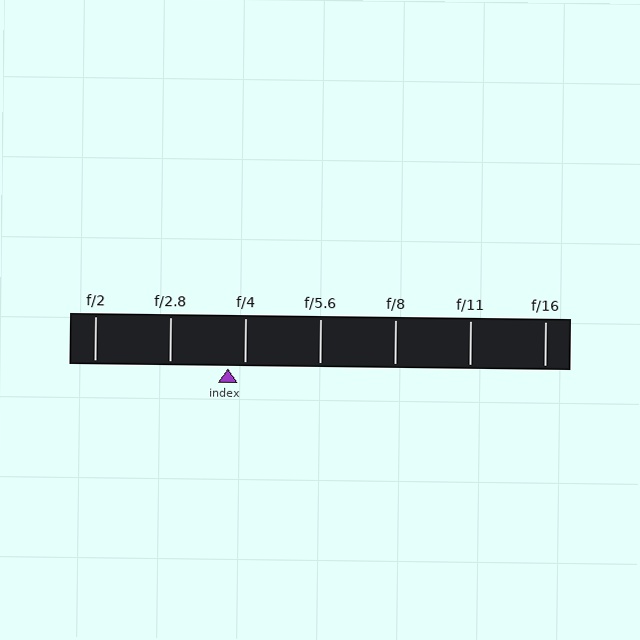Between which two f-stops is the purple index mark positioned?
The index mark is between f/2.8 and f/4.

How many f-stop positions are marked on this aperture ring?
There are 7 f-stop positions marked.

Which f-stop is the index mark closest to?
The index mark is closest to f/4.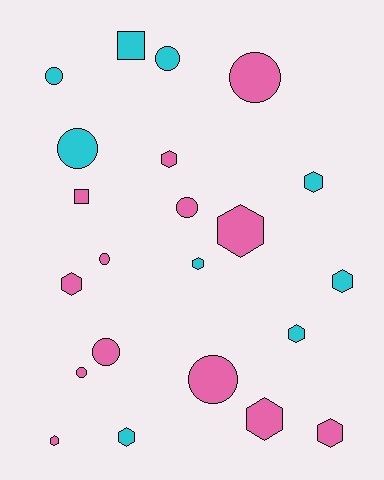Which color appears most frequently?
Pink, with 13 objects.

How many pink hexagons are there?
There are 6 pink hexagons.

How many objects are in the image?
There are 22 objects.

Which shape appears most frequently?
Hexagon, with 11 objects.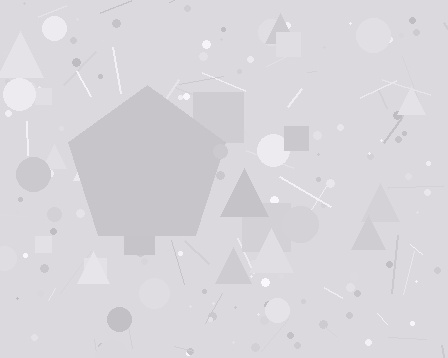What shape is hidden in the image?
A pentagon is hidden in the image.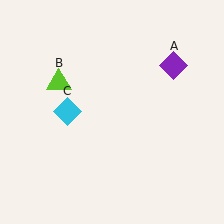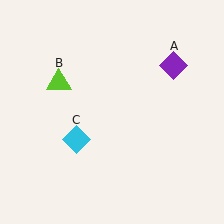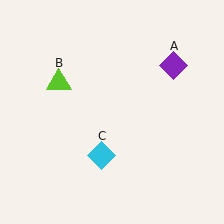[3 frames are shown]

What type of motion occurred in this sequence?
The cyan diamond (object C) rotated counterclockwise around the center of the scene.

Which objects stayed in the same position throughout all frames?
Purple diamond (object A) and lime triangle (object B) remained stationary.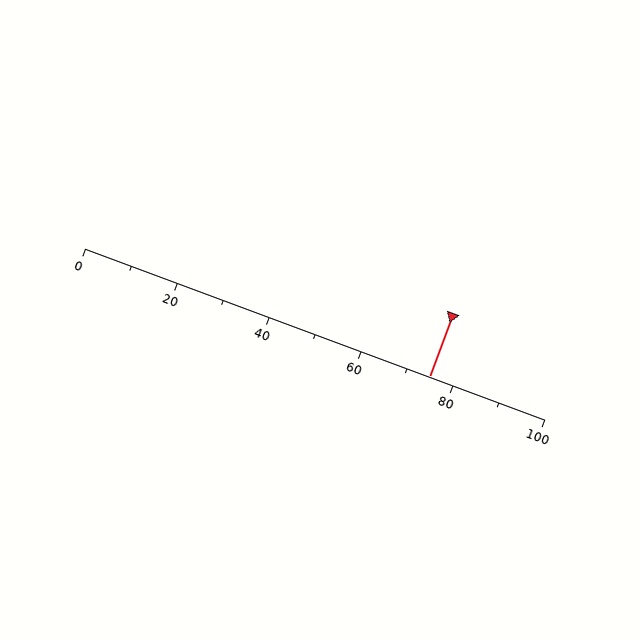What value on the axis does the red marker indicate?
The marker indicates approximately 75.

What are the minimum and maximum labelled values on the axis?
The axis runs from 0 to 100.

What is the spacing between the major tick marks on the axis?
The major ticks are spaced 20 apart.